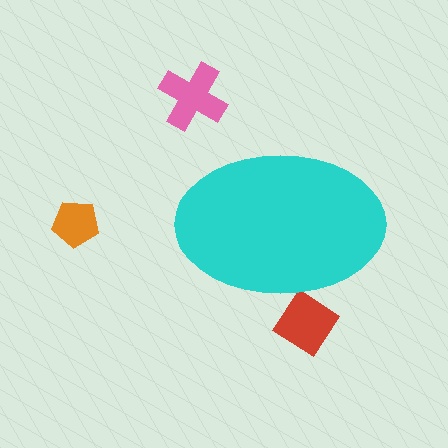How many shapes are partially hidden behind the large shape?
1 shape is partially hidden.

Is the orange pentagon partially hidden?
No, the orange pentagon is fully visible.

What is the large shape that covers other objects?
A cyan ellipse.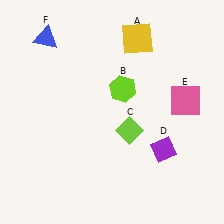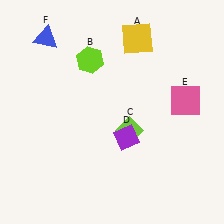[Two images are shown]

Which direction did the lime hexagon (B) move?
The lime hexagon (B) moved left.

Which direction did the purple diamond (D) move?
The purple diamond (D) moved left.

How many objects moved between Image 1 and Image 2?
2 objects moved between the two images.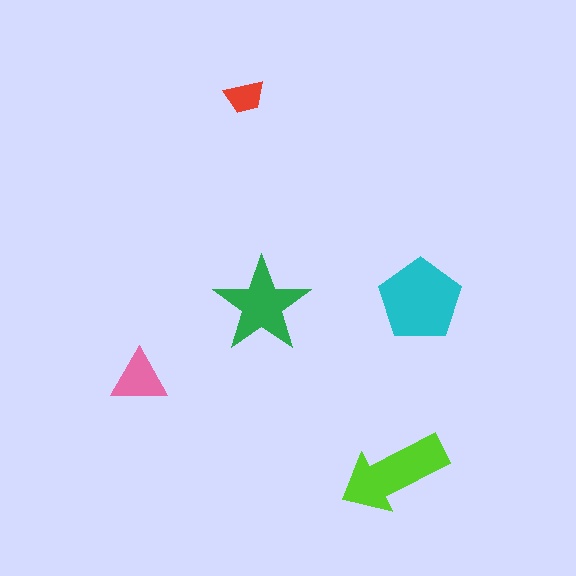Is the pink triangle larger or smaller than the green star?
Smaller.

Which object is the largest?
The cyan pentagon.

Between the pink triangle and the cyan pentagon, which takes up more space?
The cyan pentagon.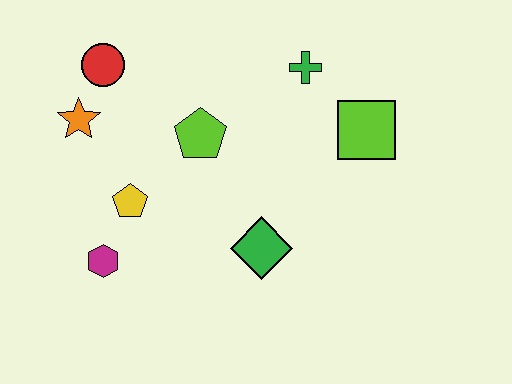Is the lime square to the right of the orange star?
Yes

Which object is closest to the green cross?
The lime square is closest to the green cross.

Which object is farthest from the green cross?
The magenta hexagon is farthest from the green cross.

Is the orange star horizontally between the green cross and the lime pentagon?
No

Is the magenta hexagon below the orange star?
Yes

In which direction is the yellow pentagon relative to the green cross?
The yellow pentagon is to the left of the green cross.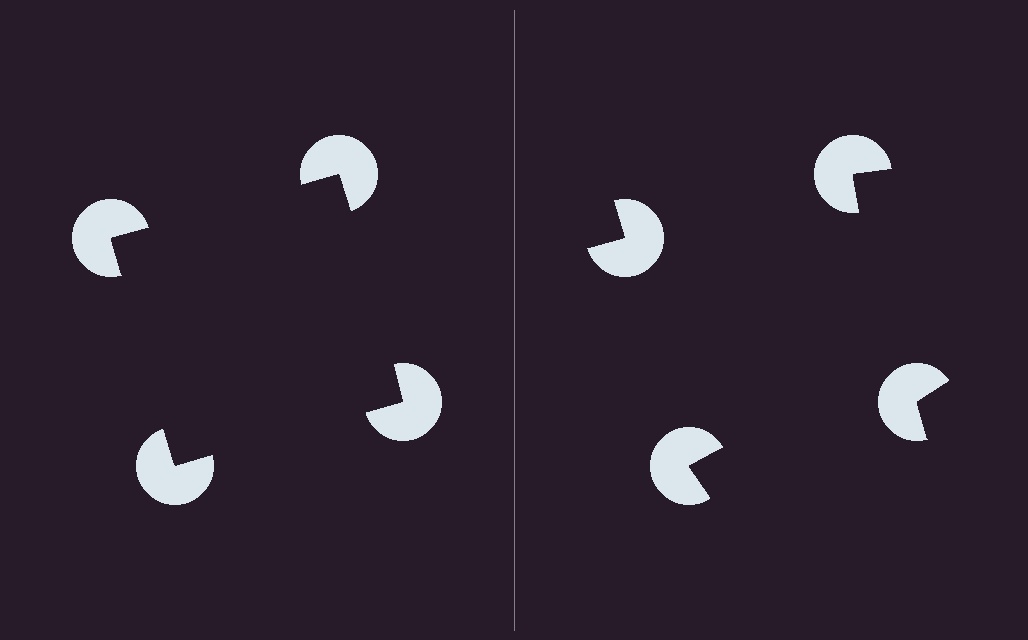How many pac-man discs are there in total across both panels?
8 — 4 on each side.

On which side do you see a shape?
An illusory square appears on the left side. On the right side the wedge cuts are rotated, so no coherent shape forms.